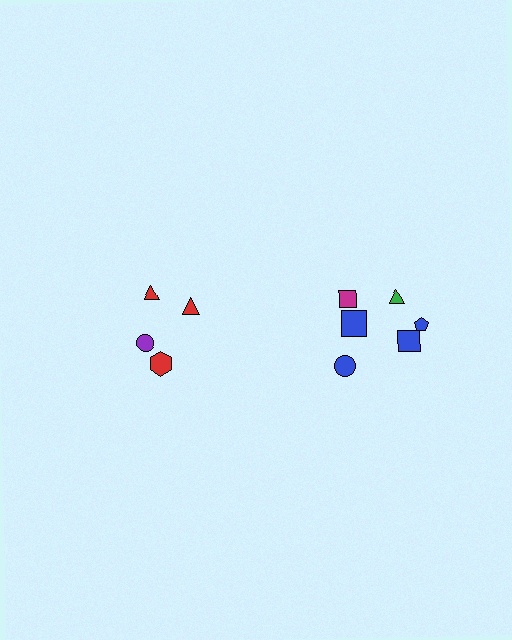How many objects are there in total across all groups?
There are 10 objects.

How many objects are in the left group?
There are 4 objects.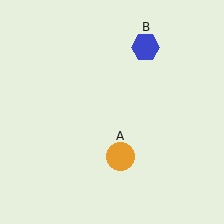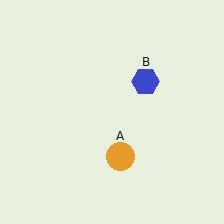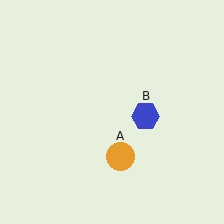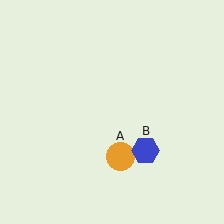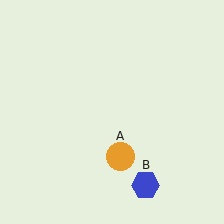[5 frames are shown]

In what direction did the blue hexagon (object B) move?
The blue hexagon (object B) moved down.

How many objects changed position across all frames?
1 object changed position: blue hexagon (object B).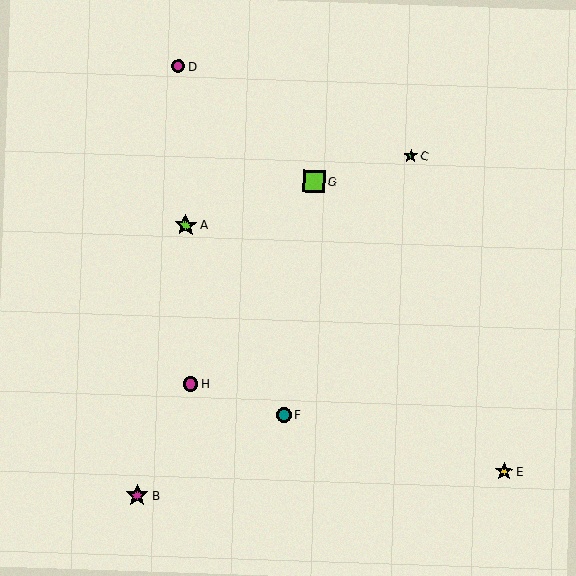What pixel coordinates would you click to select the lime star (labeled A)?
Click at (186, 225) to select the lime star A.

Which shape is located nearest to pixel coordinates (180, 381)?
The magenta circle (labeled H) at (190, 384) is nearest to that location.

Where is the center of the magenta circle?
The center of the magenta circle is at (190, 384).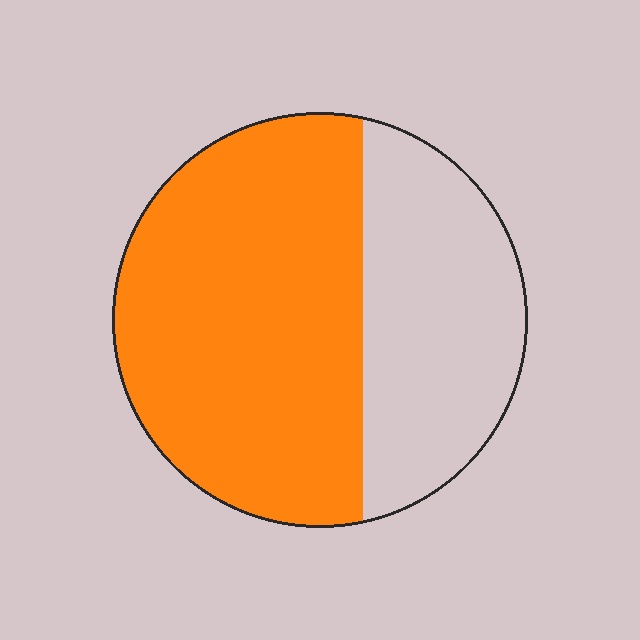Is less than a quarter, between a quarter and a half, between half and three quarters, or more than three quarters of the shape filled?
Between half and three quarters.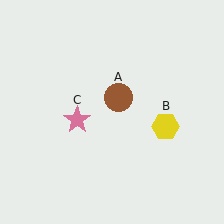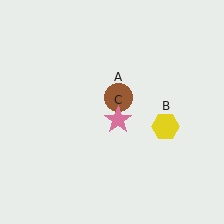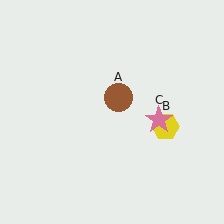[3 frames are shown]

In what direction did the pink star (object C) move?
The pink star (object C) moved right.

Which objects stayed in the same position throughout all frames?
Brown circle (object A) and yellow hexagon (object B) remained stationary.